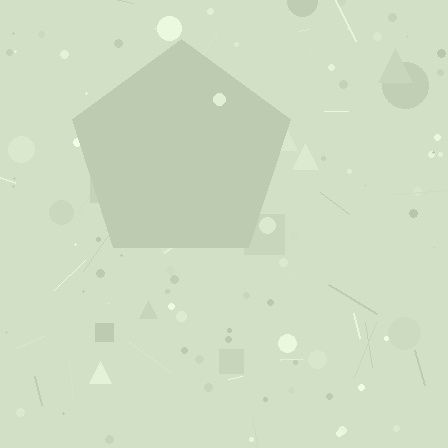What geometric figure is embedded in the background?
A pentagon is embedded in the background.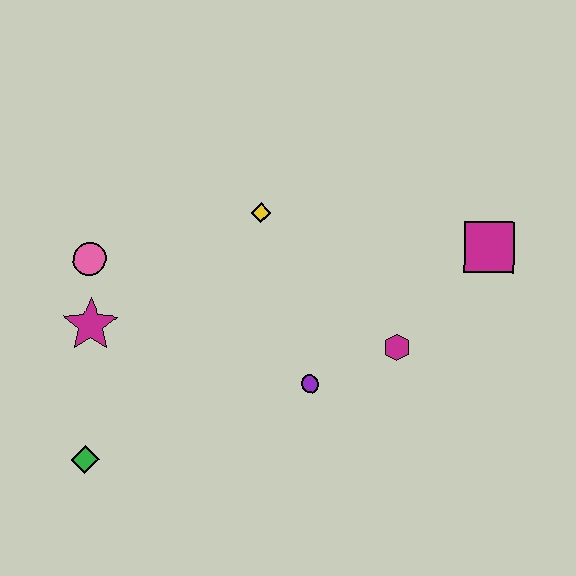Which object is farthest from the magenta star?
The magenta square is farthest from the magenta star.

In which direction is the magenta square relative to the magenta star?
The magenta square is to the right of the magenta star.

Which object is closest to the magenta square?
The magenta hexagon is closest to the magenta square.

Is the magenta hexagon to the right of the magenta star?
Yes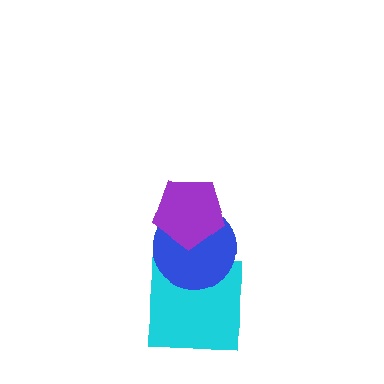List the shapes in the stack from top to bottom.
From top to bottom: the purple pentagon, the blue circle, the cyan square.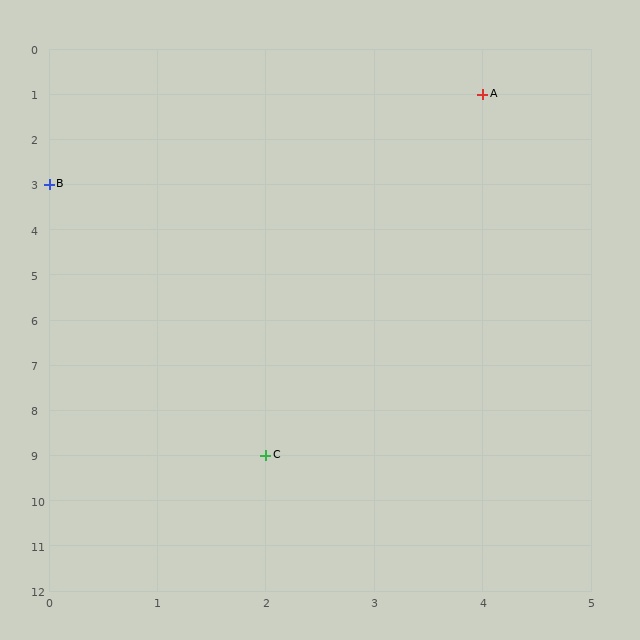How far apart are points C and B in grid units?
Points C and B are 2 columns and 6 rows apart (about 6.3 grid units diagonally).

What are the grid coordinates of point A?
Point A is at grid coordinates (4, 1).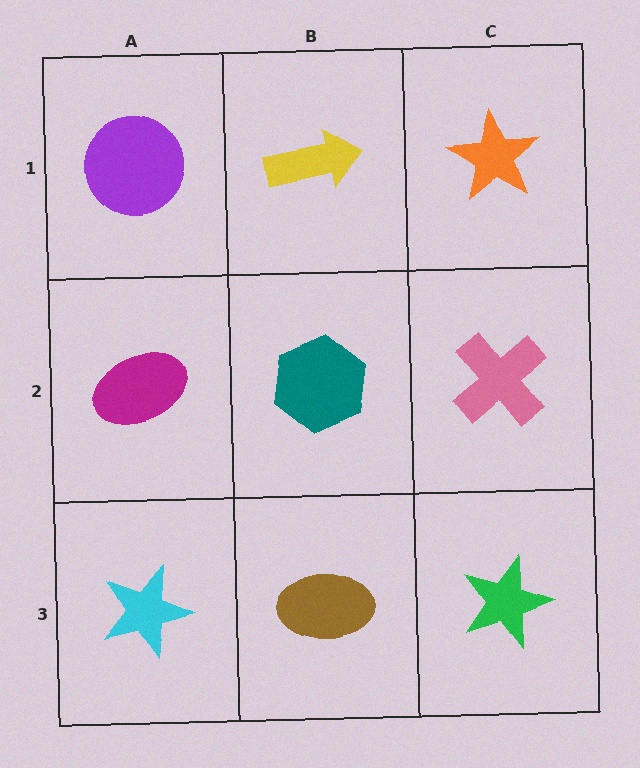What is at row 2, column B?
A teal hexagon.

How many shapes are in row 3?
3 shapes.